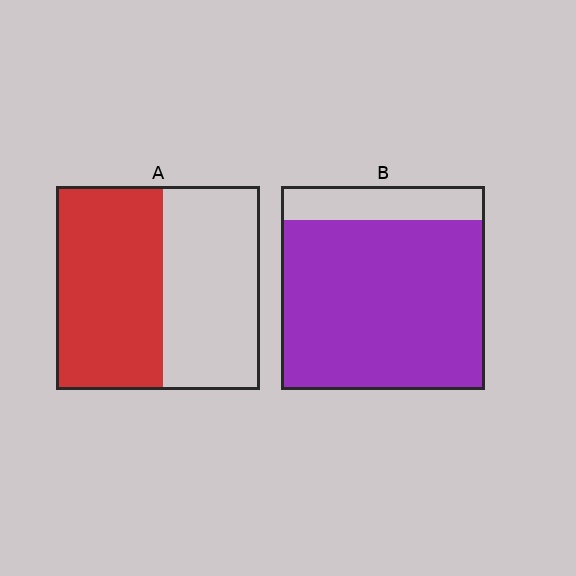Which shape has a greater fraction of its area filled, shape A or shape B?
Shape B.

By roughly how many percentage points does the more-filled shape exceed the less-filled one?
By roughly 30 percentage points (B over A).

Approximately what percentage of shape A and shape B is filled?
A is approximately 50% and B is approximately 85%.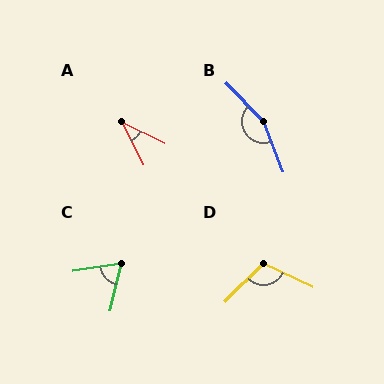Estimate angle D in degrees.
Approximately 110 degrees.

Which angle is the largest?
B, at approximately 157 degrees.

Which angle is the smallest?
A, at approximately 38 degrees.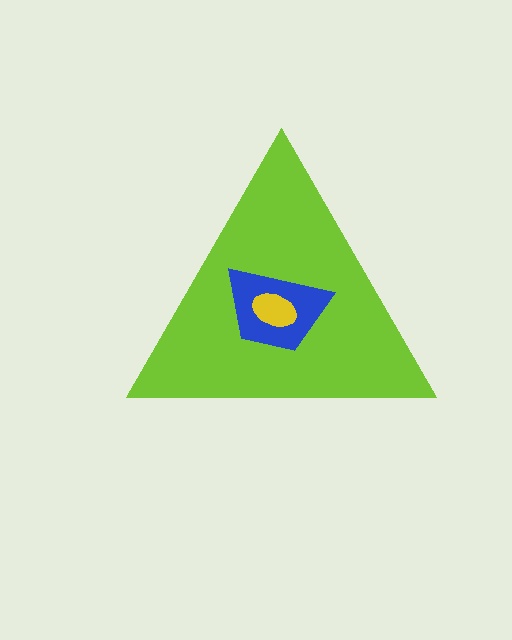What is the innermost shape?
The yellow ellipse.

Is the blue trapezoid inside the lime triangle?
Yes.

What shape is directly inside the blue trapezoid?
The yellow ellipse.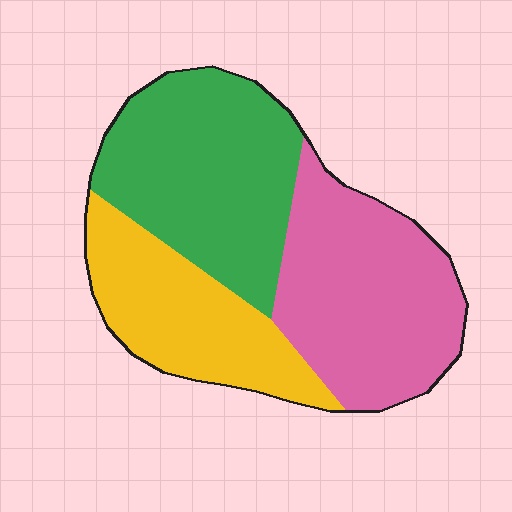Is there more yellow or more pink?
Pink.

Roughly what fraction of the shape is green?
Green covers 37% of the shape.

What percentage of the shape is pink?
Pink covers 37% of the shape.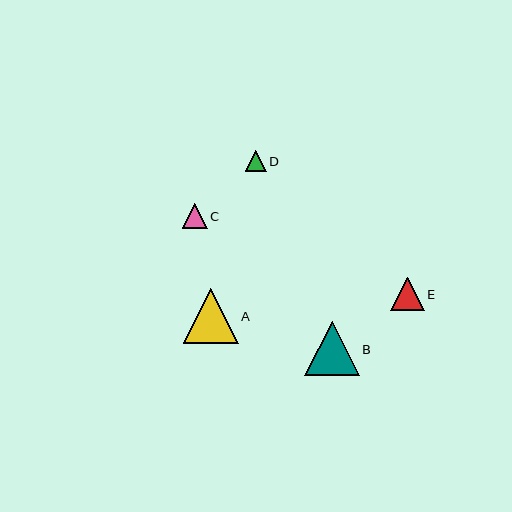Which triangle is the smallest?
Triangle D is the smallest with a size of approximately 20 pixels.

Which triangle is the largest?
Triangle A is the largest with a size of approximately 55 pixels.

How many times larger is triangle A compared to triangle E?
Triangle A is approximately 1.6 times the size of triangle E.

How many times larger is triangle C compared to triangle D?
Triangle C is approximately 1.2 times the size of triangle D.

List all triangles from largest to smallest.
From largest to smallest: A, B, E, C, D.